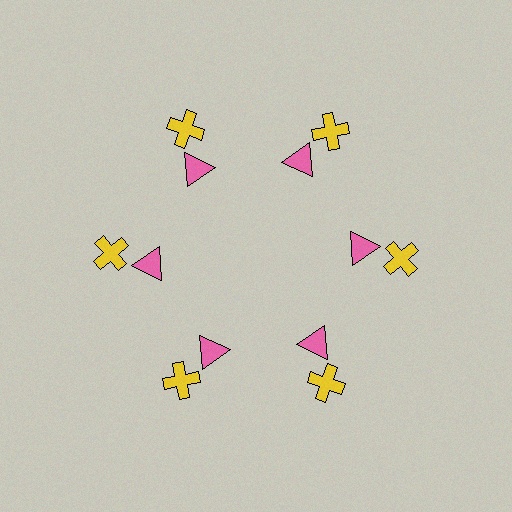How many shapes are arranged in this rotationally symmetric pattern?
There are 12 shapes, arranged in 6 groups of 2.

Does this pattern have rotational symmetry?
Yes, this pattern has 6-fold rotational symmetry. It looks the same after rotating 60 degrees around the center.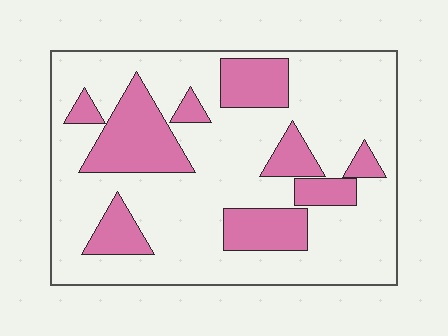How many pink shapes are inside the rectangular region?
9.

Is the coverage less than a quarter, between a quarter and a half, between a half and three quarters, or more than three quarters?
Between a quarter and a half.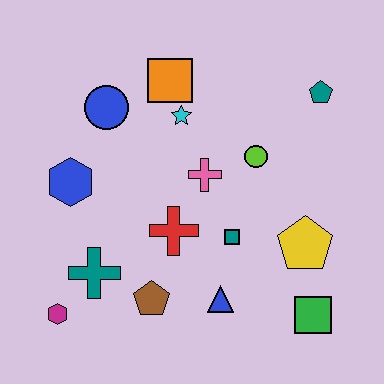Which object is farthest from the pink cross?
The magenta hexagon is farthest from the pink cross.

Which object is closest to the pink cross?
The lime circle is closest to the pink cross.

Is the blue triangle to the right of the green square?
No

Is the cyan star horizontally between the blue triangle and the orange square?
Yes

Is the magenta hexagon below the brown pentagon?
Yes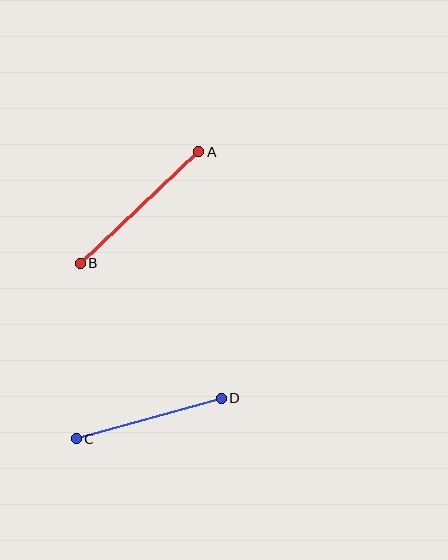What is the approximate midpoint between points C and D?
The midpoint is at approximately (149, 418) pixels.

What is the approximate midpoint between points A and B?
The midpoint is at approximately (139, 208) pixels.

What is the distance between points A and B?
The distance is approximately 163 pixels.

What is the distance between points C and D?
The distance is approximately 151 pixels.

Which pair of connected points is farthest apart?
Points A and B are farthest apart.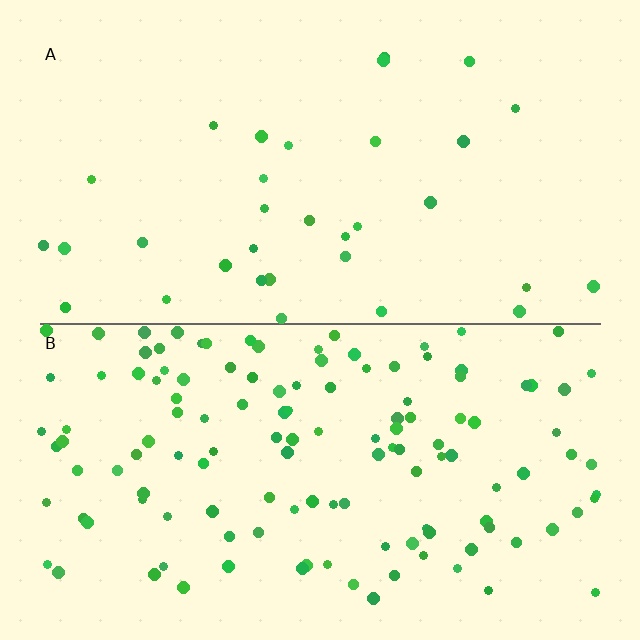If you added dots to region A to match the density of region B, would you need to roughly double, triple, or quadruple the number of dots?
Approximately quadruple.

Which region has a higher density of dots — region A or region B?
B (the bottom).